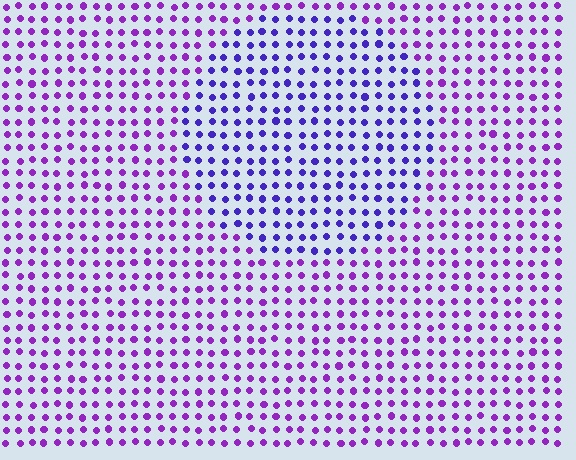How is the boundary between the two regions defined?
The boundary is defined purely by a slight shift in hue (about 32 degrees). Spacing, size, and orientation are identical on both sides.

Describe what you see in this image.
The image is filled with small purple elements in a uniform arrangement. A circle-shaped region is visible where the elements are tinted to a slightly different hue, forming a subtle color boundary.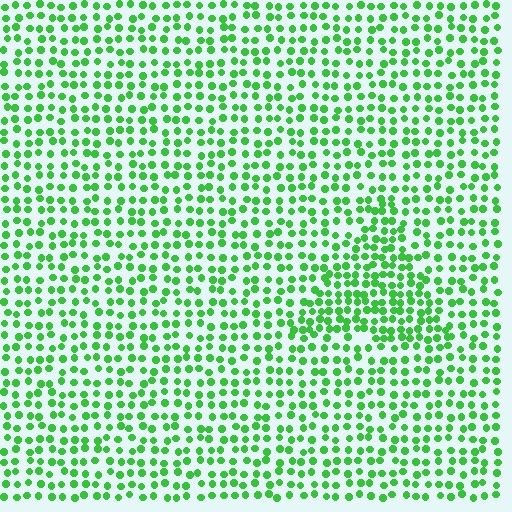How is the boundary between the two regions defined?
The boundary is defined by a change in element density (approximately 1.6x ratio). All elements are the same color, size, and shape.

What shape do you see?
I see a triangle.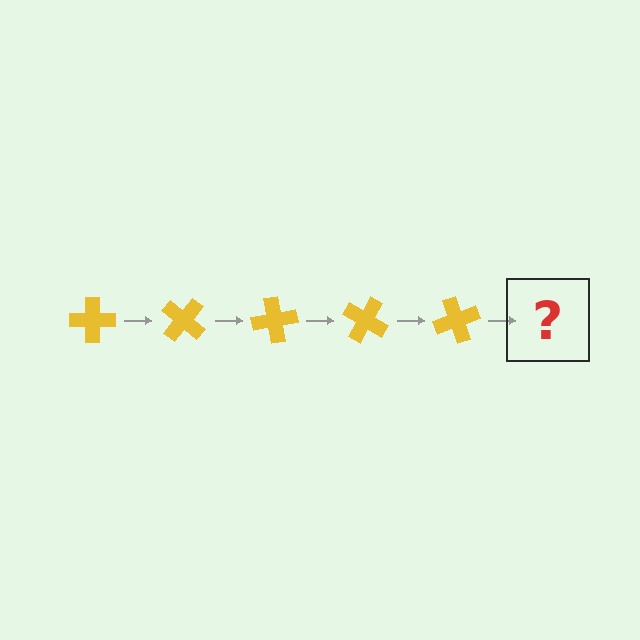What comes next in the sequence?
The next element should be a yellow cross rotated 200 degrees.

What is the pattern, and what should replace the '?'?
The pattern is that the cross rotates 40 degrees each step. The '?' should be a yellow cross rotated 200 degrees.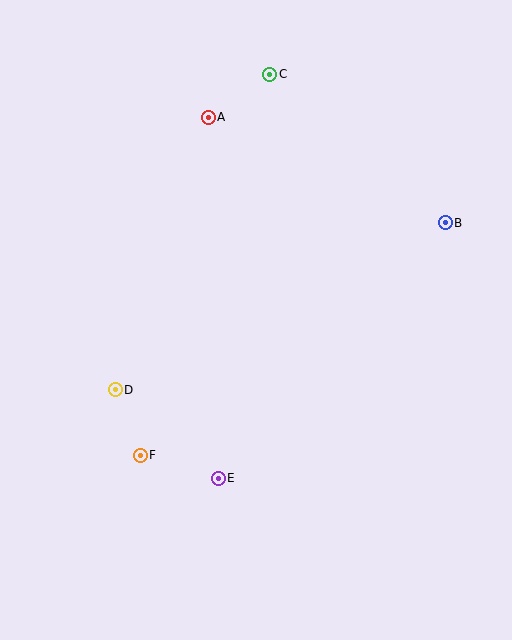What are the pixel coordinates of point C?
Point C is at (270, 74).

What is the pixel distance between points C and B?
The distance between C and B is 230 pixels.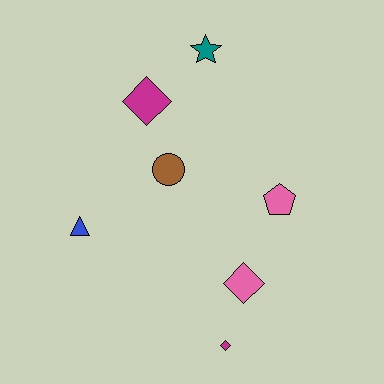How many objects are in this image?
There are 7 objects.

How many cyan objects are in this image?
There are no cyan objects.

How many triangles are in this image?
There is 1 triangle.